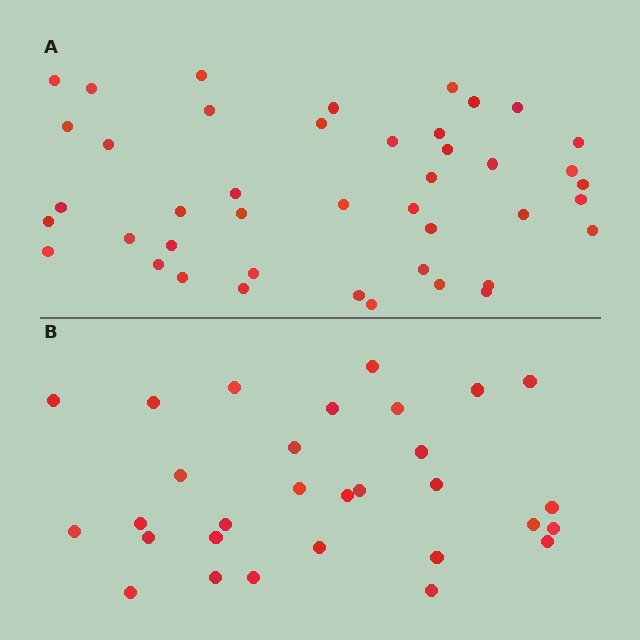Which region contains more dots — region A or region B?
Region A (the top region) has more dots.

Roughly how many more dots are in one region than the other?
Region A has approximately 15 more dots than region B.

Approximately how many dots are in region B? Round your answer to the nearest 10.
About 30 dots.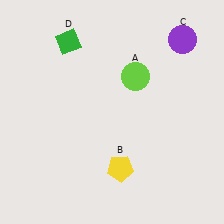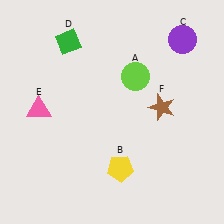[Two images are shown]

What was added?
A pink triangle (E), a brown star (F) were added in Image 2.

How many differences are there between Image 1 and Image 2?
There are 2 differences between the two images.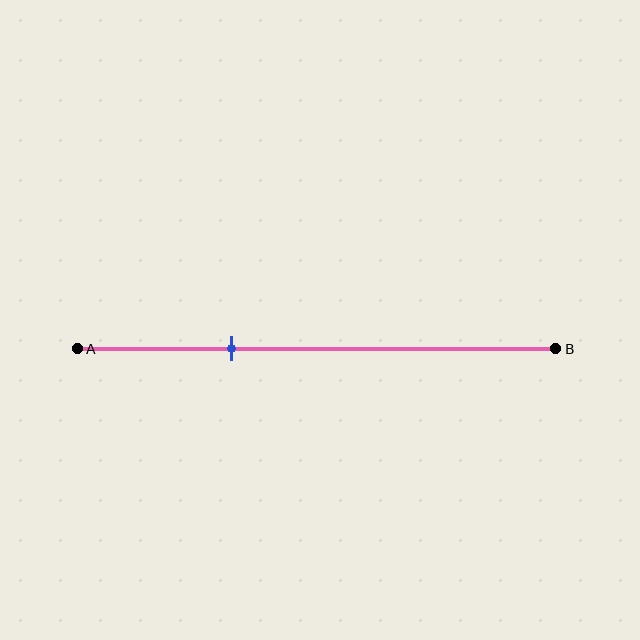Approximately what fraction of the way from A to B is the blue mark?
The blue mark is approximately 30% of the way from A to B.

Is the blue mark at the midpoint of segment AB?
No, the mark is at about 30% from A, not at the 50% midpoint.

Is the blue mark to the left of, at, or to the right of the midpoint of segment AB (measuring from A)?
The blue mark is to the left of the midpoint of segment AB.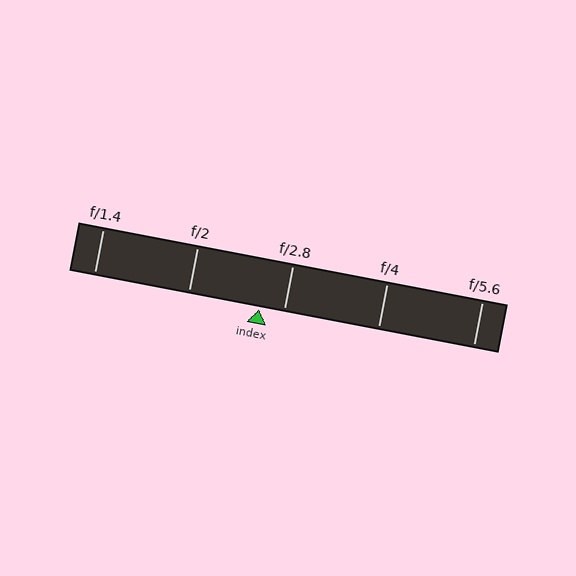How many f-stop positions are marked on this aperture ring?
There are 5 f-stop positions marked.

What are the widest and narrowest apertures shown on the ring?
The widest aperture shown is f/1.4 and the narrowest is f/5.6.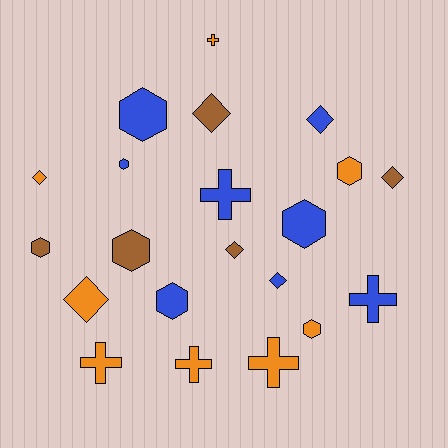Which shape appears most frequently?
Hexagon, with 8 objects.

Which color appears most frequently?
Blue, with 8 objects.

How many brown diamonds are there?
There are 3 brown diamonds.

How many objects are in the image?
There are 21 objects.